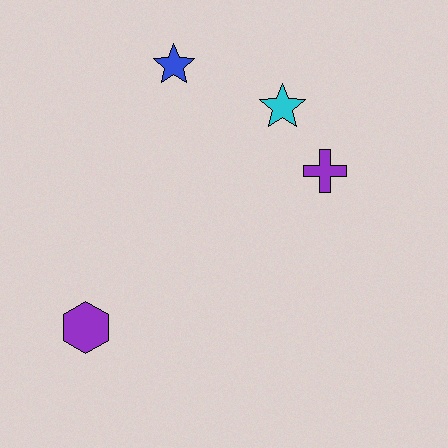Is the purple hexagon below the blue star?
Yes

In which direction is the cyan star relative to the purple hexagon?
The cyan star is above the purple hexagon.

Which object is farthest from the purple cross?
The purple hexagon is farthest from the purple cross.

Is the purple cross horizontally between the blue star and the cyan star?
No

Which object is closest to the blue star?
The cyan star is closest to the blue star.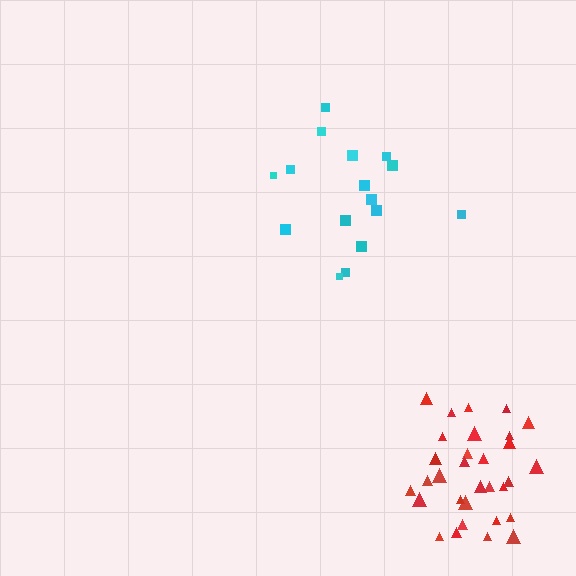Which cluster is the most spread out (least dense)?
Cyan.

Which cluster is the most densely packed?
Red.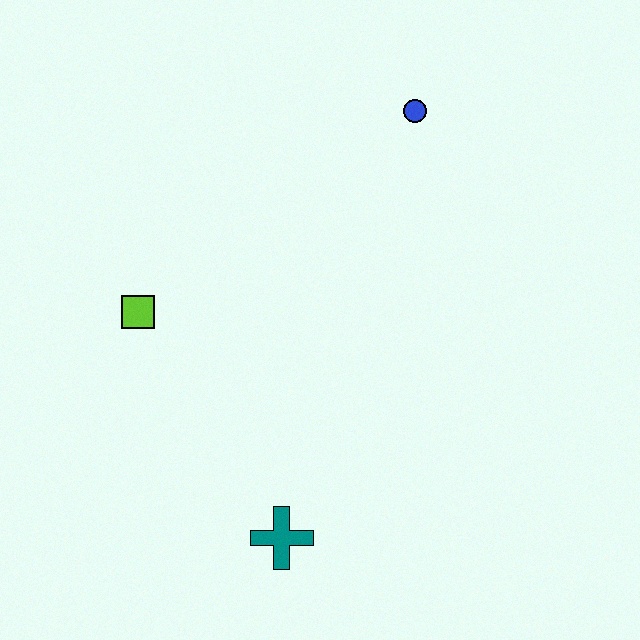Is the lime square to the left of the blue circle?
Yes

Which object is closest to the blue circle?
The lime square is closest to the blue circle.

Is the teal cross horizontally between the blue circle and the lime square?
Yes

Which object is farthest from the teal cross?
The blue circle is farthest from the teal cross.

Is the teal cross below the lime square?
Yes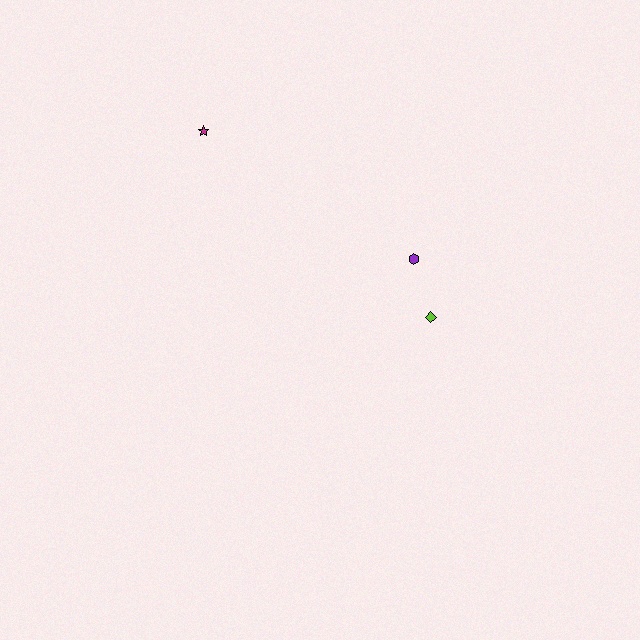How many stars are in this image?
There is 1 star.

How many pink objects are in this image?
There are no pink objects.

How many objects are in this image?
There are 3 objects.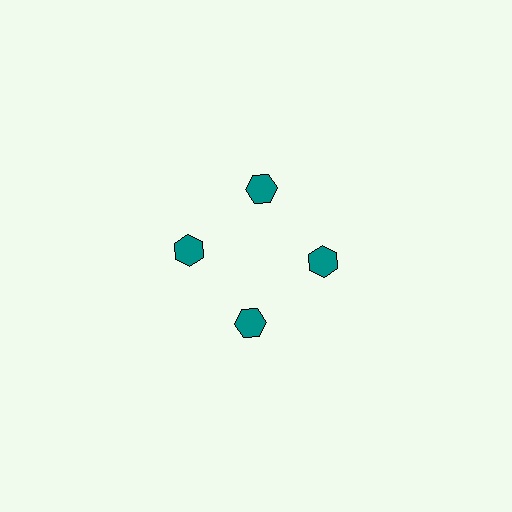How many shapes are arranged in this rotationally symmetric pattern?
There are 4 shapes, arranged in 4 groups of 1.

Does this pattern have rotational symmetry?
Yes, this pattern has 4-fold rotational symmetry. It looks the same after rotating 90 degrees around the center.